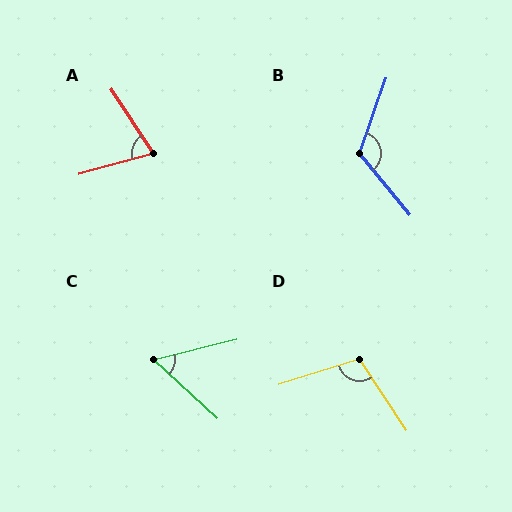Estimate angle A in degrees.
Approximately 72 degrees.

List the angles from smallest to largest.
C (56°), A (72°), D (106°), B (121°).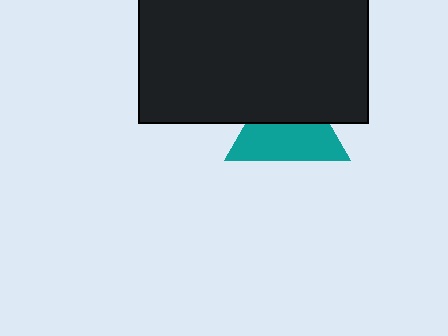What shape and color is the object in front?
The object in front is a black rectangle.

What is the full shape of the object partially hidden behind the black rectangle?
The partially hidden object is a teal triangle.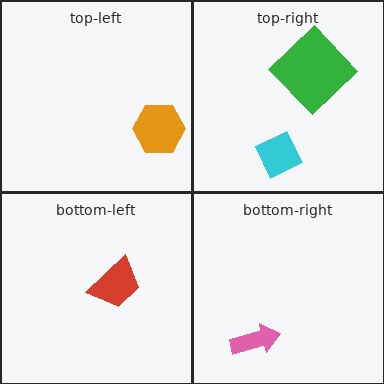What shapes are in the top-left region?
The orange hexagon.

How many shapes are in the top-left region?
1.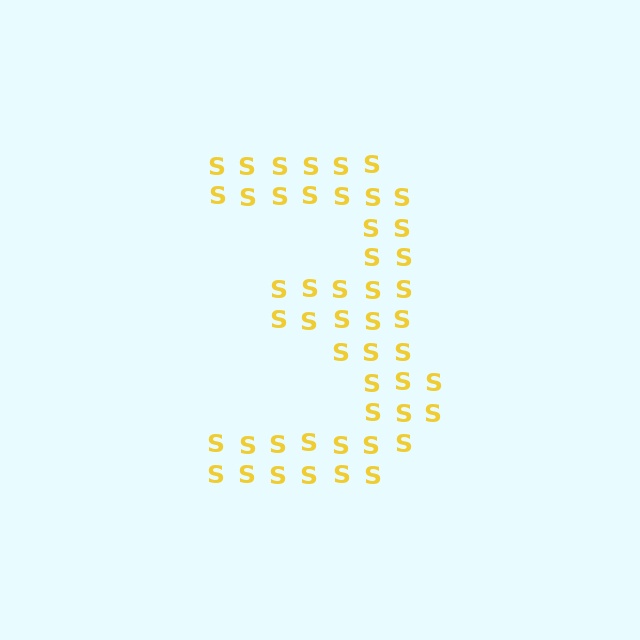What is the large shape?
The large shape is the digit 3.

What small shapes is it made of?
It is made of small letter S's.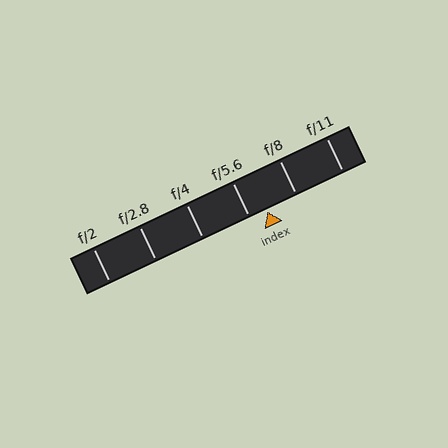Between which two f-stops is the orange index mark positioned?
The index mark is between f/5.6 and f/8.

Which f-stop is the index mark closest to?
The index mark is closest to f/5.6.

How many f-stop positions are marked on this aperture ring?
There are 6 f-stop positions marked.